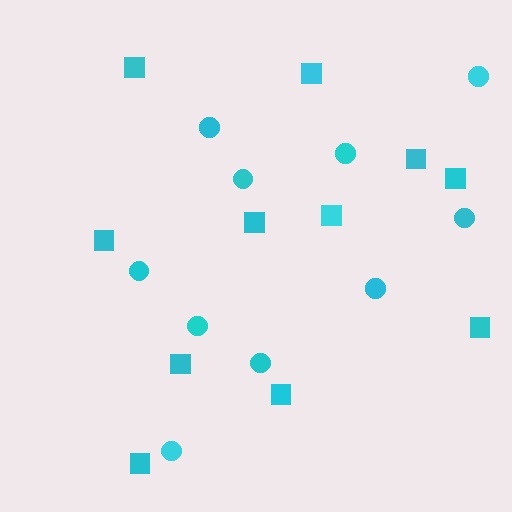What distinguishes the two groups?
There are 2 groups: one group of squares (11) and one group of circles (10).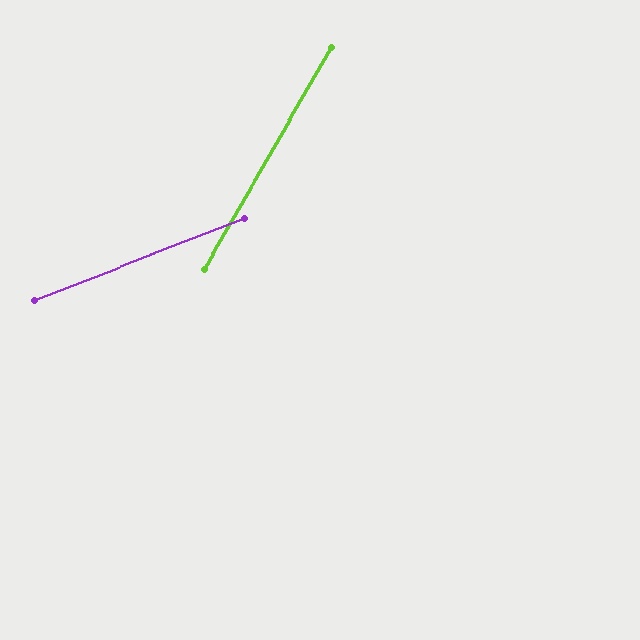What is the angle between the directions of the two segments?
Approximately 39 degrees.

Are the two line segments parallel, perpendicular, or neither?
Neither parallel nor perpendicular — they differ by about 39°.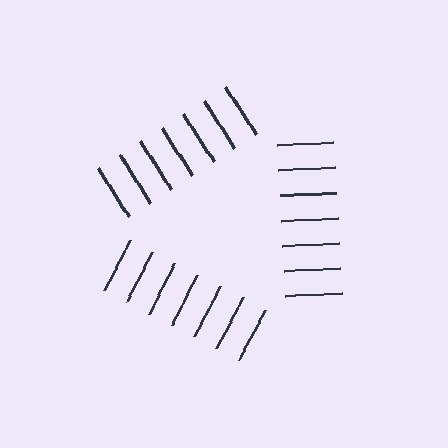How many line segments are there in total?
21 — 7 along each of the 3 edges.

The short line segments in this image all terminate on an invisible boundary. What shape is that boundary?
An illusory triangle — the line segments terminate on its edges but no continuous stroke is drawn.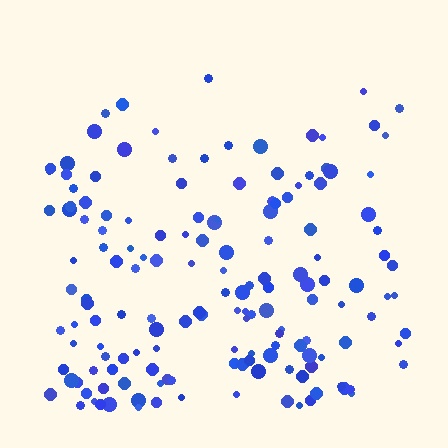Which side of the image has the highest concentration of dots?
The bottom.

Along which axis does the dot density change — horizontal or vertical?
Vertical.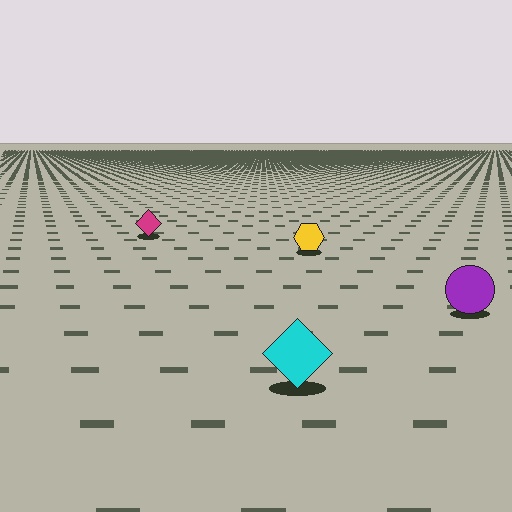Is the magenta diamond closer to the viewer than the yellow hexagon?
No. The yellow hexagon is closer — you can tell from the texture gradient: the ground texture is coarser near it.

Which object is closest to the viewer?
The cyan diamond is closest. The texture marks near it are larger and more spread out.